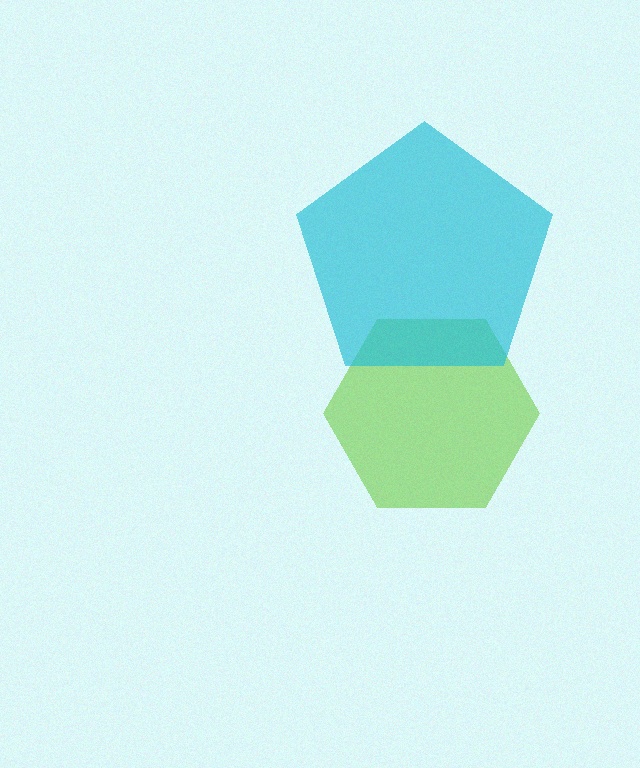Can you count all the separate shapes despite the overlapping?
Yes, there are 2 separate shapes.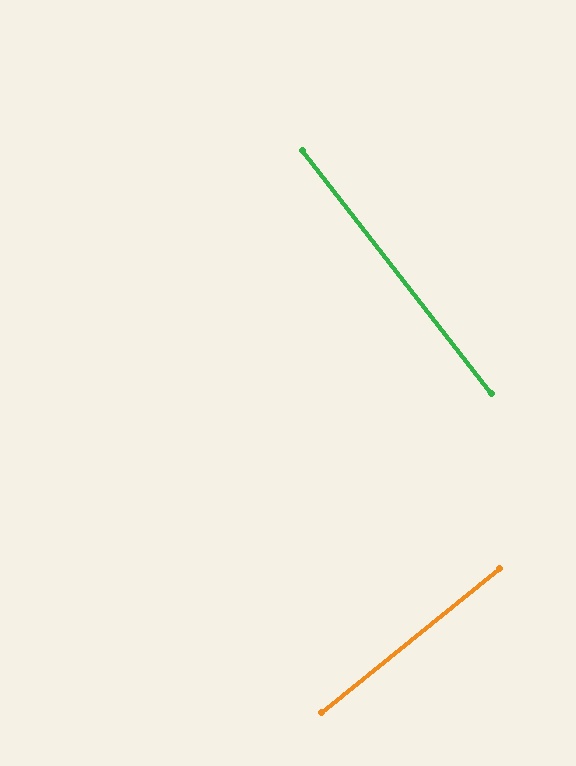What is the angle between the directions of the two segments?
Approximately 89 degrees.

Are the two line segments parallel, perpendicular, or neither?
Perpendicular — they meet at approximately 89°.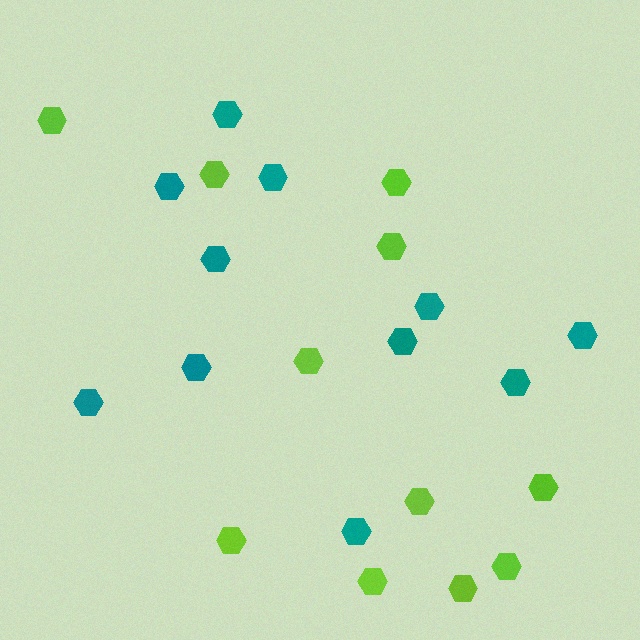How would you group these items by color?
There are 2 groups: one group of teal hexagons (11) and one group of lime hexagons (11).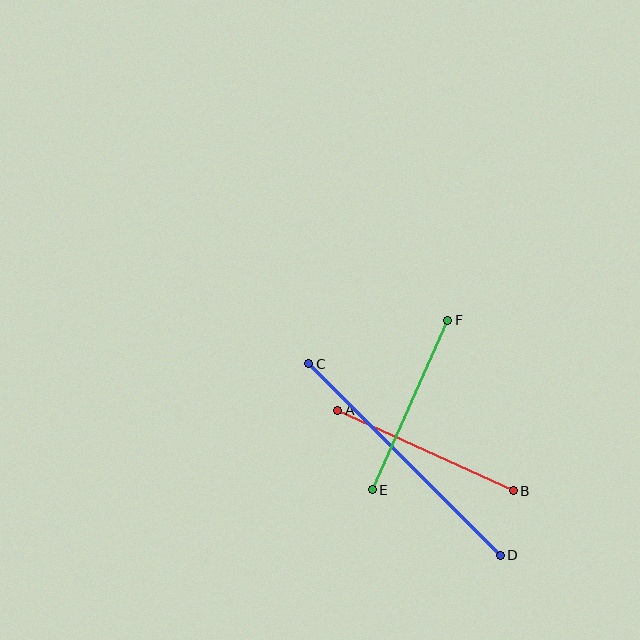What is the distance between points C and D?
The distance is approximately 271 pixels.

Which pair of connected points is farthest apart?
Points C and D are farthest apart.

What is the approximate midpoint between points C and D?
The midpoint is at approximately (404, 460) pixels.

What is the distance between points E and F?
The distance is approximately 186 pixels.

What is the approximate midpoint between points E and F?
The midpoint is at approximately (410, 405) pixels.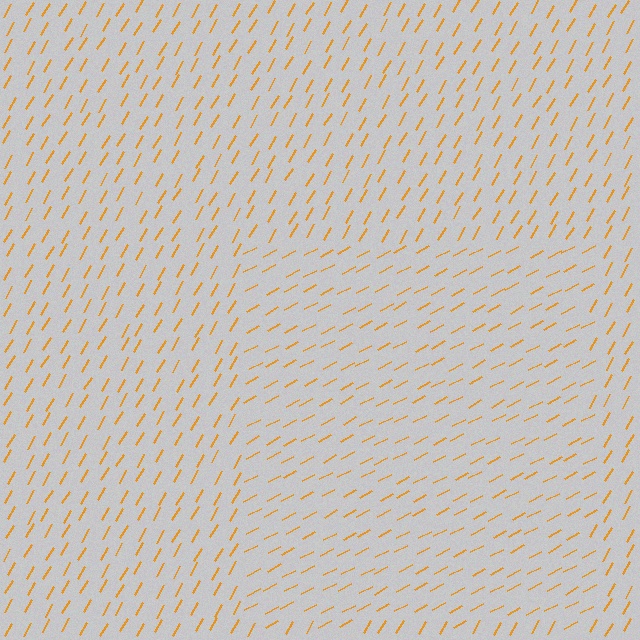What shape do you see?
I see a rectangle.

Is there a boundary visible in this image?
Yes, there is a texture boundary formed by a change in line orientation.